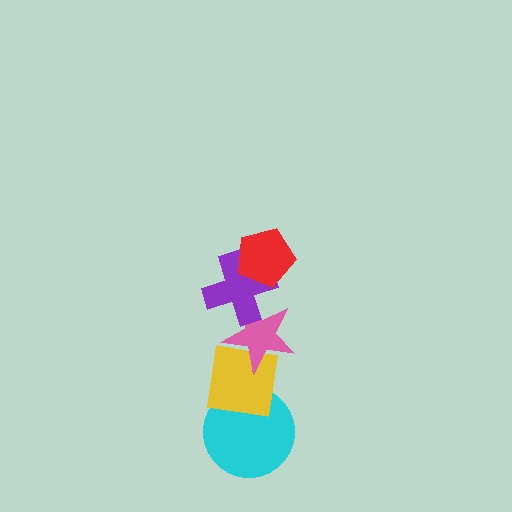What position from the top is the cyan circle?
The cyan circle is 5th from the top.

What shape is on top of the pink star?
The purple cross is on top of the pink star.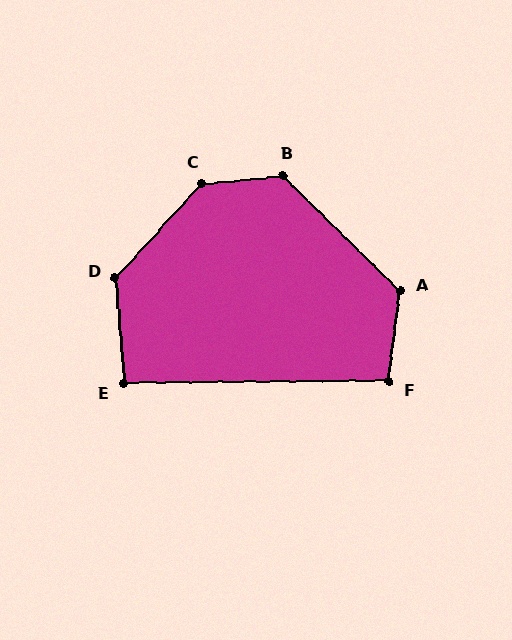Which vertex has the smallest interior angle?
E, at approximately 94 degrees.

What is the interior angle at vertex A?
Approximately 128 degrees (obtuse).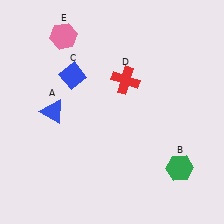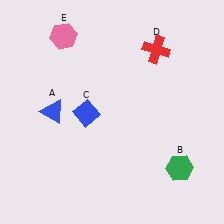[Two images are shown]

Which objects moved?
The objects that moved are: the blue diamond (C), the red cross (D).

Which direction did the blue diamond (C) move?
The blue diamond (C) moved down.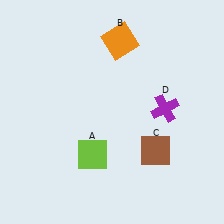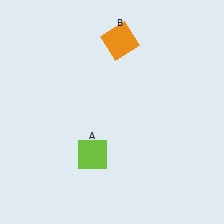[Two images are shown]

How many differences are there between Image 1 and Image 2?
There are 2 differences between the two images.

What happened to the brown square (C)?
The brown square (C) was removed in Image 2. It was in the bottom-right area of Image 1.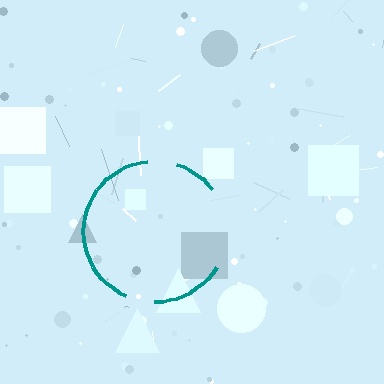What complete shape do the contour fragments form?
The contour fragments form a circle.